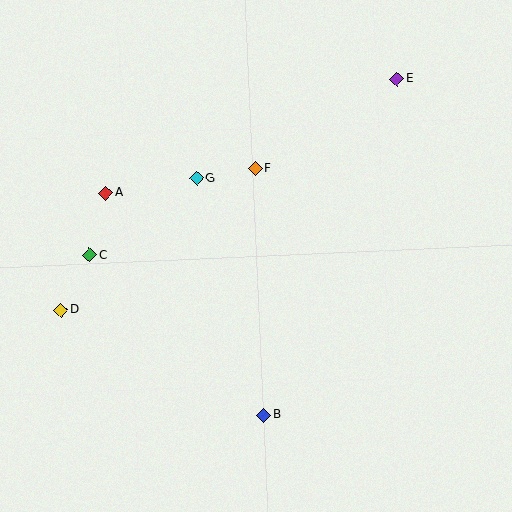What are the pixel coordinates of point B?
Point B is at (264, 415).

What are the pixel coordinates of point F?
Point F is at (255, 169).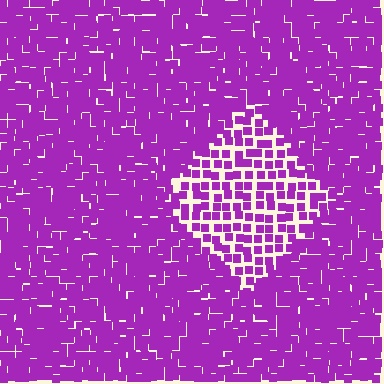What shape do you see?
I see a diamond.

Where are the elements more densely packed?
The elements are more densely packed outside the diamond boundary.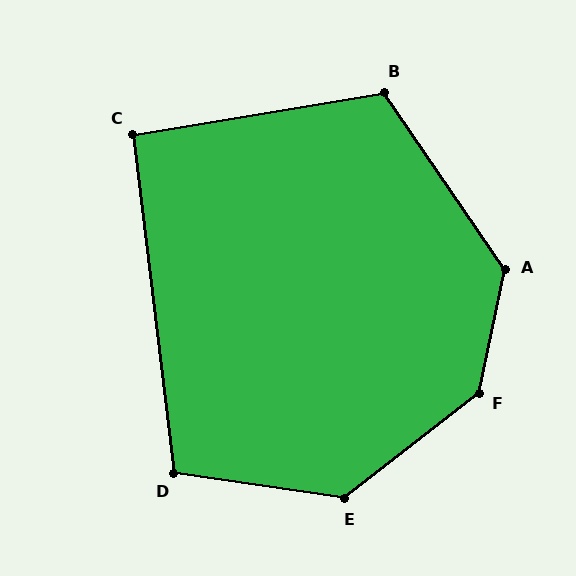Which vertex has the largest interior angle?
F, at approximately 140 degrees.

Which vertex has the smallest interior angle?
C, at approximately 93 degrees.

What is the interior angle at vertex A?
Approximately 134 degrees (obtuse).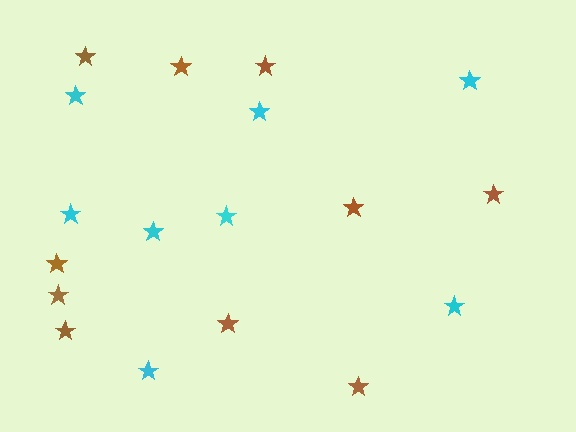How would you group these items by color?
There are 2 groups: one group of cyan stars (8) and one group of brown stars (10).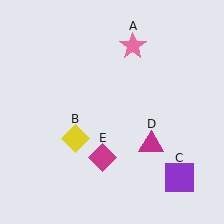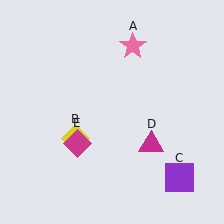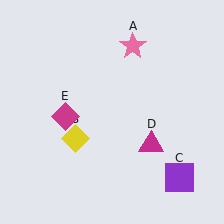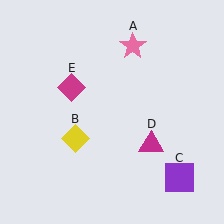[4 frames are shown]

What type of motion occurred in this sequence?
The magenta diamond (object E) rotated clockwise around the center of the scene.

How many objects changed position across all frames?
1 object changed position: magenta diamond (object E).